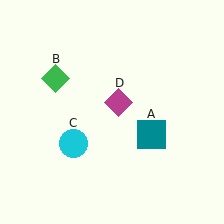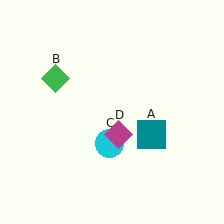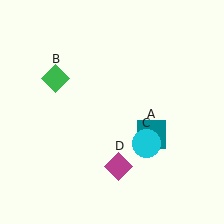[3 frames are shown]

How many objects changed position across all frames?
2 objects changed position: cyan circle (object C), magenta diamond (object D).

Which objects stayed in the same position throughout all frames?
Teal square (object A) and green diamond (object B) remained stationary.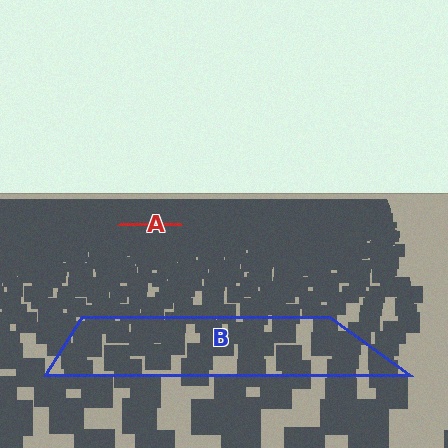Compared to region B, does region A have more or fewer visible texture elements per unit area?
Region A has more texture elements per unit area — they are packed more densely because it is farther away.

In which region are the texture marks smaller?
The texture marks are smaller in region A, because it is farther away.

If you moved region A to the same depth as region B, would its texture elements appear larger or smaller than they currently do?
They would appear larger. At a closer depth, the same texture elements are projected at a bigger on-screen size.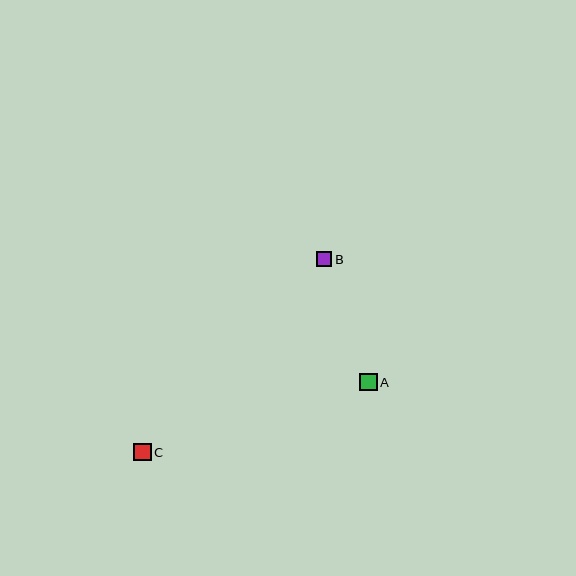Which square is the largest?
Square C is the largest with a size of approximately 18 pixels.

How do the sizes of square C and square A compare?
Square C and square A are approximately the same size.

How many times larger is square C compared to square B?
Square C is approximately 1.2 times the size of square B.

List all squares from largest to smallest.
From largest to smallest: C, A, B.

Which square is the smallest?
Square B is the smallest with a size of approximately 15 pixels.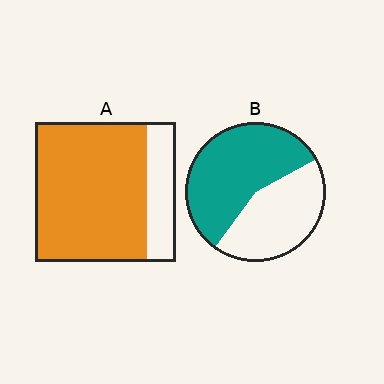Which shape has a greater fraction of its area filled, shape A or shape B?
Shape A.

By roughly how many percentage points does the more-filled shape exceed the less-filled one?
By roughly 20 percentage points (A over B).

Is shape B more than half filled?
Yes.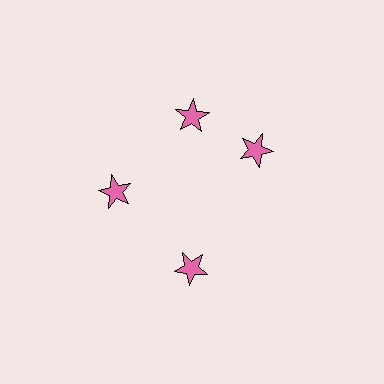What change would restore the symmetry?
The symmetry would be restored by rotating it back into even spacing with its neighbors so that all 4 stars sit at equal angles and equal distance from the center.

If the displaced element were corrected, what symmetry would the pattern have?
It would have 4-fold rotational symmetry — the pattern would map onto itself every 90 degrees.